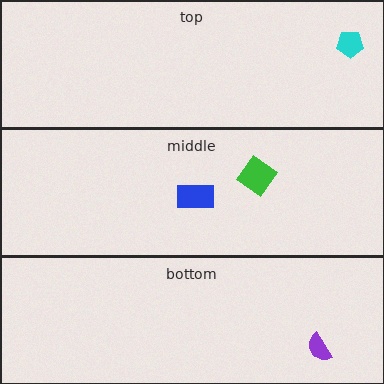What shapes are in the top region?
The cyan pentagon.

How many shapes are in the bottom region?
1.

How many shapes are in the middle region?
2.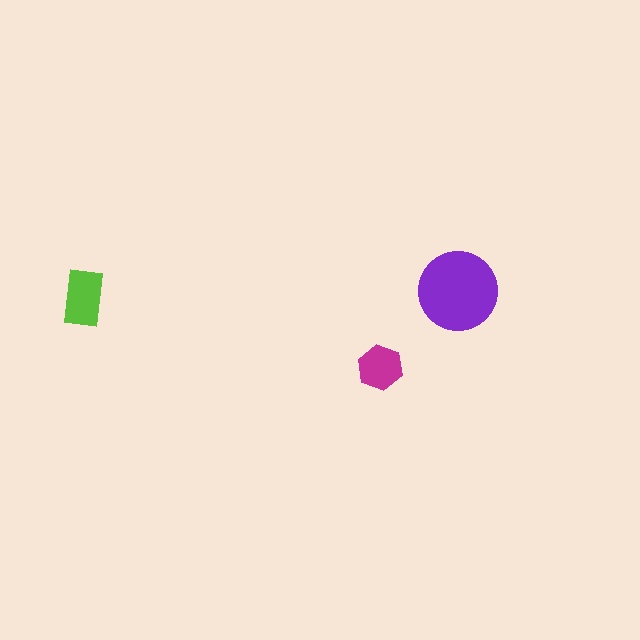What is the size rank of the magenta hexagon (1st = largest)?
3rd.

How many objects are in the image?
There are 3 objects in the image.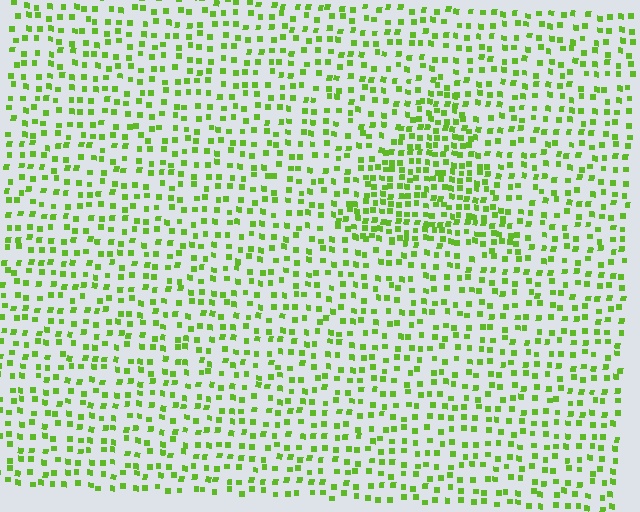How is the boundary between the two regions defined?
The boundary is defined by a change in element density (approximately 1.9x ratio). All elements are the same color, size, and shape.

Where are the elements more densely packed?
The elements are more densely packed inside the triangle boundary.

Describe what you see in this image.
The image contains small lime elements arranged at two different densities. A triangle-shaped region is visible where the elements are more densely packed than the surrounding area.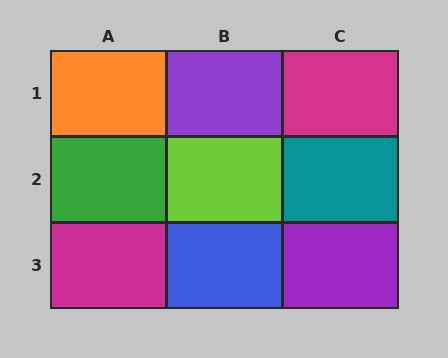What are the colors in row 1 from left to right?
Orange, purple, magenta.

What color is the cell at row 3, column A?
Magenta.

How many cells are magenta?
2 cells are magenta.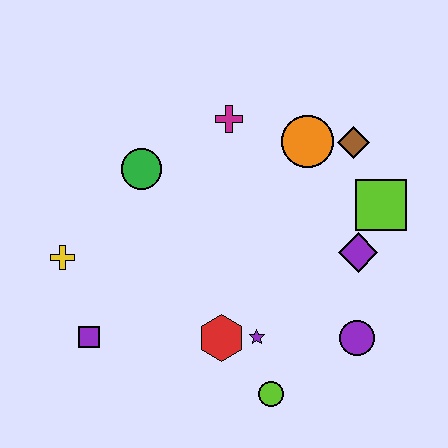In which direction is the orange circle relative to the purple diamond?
The orange circle is above the purple diamond.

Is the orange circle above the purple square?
Yes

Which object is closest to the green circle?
The magenta cross is closest to the green circle.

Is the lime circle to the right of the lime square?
No